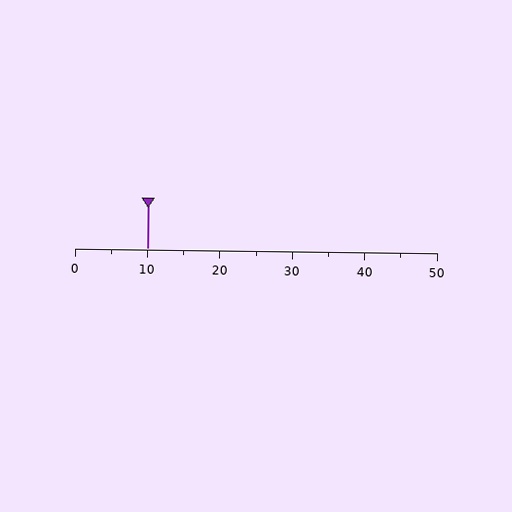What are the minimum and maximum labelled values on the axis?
The axis runs from 0 to 50.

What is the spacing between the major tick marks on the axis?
The major ticks are spaced 10 apart.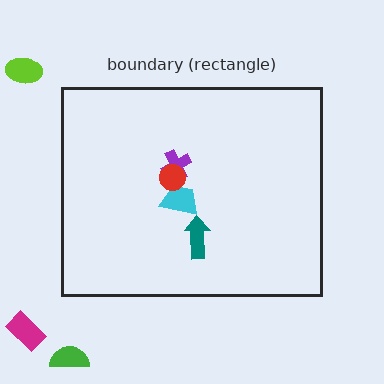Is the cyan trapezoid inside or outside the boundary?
Inside.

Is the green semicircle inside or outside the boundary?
Outside.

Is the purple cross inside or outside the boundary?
Inside.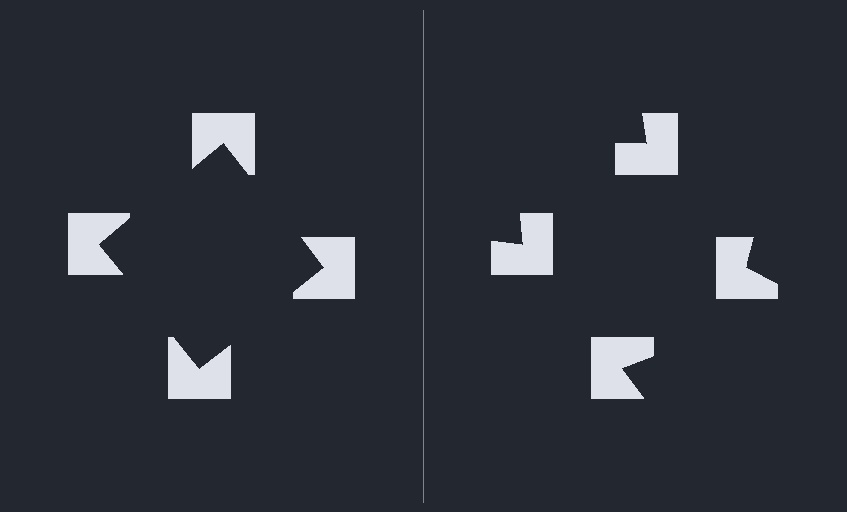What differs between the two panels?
The notched squares are positioned identically on both sides; only the wedge orientations differ. On the left they align to a square; on the right they are misaligned.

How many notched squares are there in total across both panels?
8 — 4 on each side.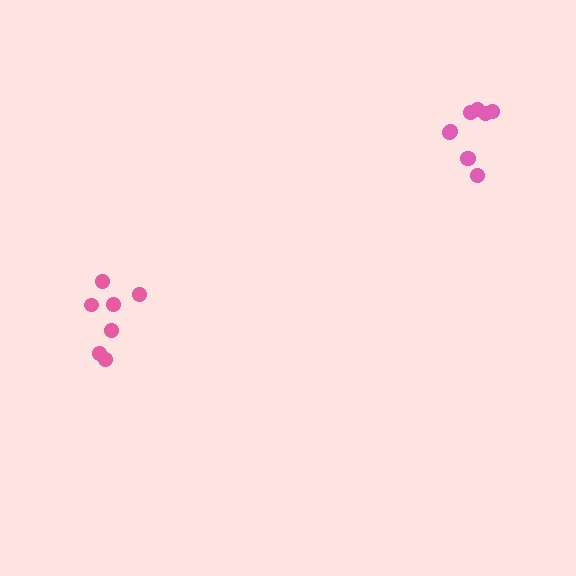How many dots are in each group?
Group 1: 9 dots, Group 2: 7 dots (16 total).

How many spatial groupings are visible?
There are 2 spatial groupings.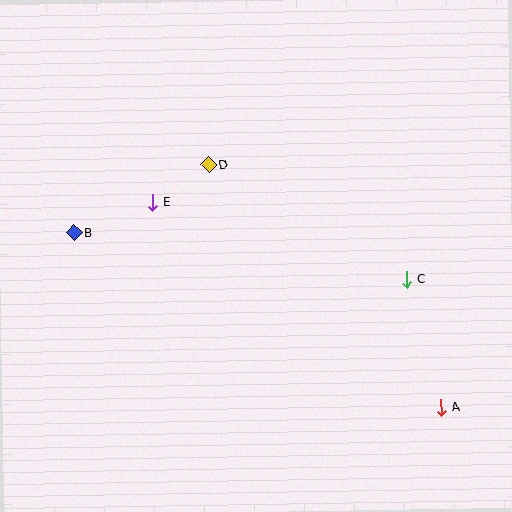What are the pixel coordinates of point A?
Point A is at (442, 407).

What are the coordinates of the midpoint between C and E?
The midpoint between C and E is at (280, 241).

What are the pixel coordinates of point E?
Point E is at (153, 203).